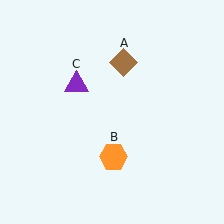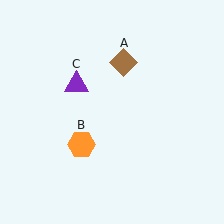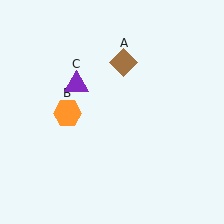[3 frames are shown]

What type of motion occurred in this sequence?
The orange hexagon (object B) rotated clockwise around the center of the scene.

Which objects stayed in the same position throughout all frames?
Brown diamond (object A) and purple triangle (object C) remained stationary.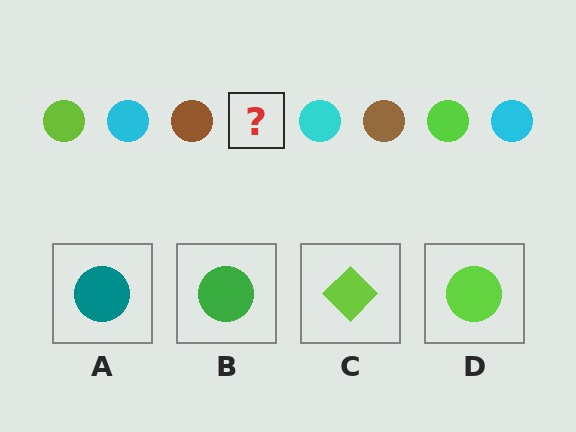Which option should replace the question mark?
Option D.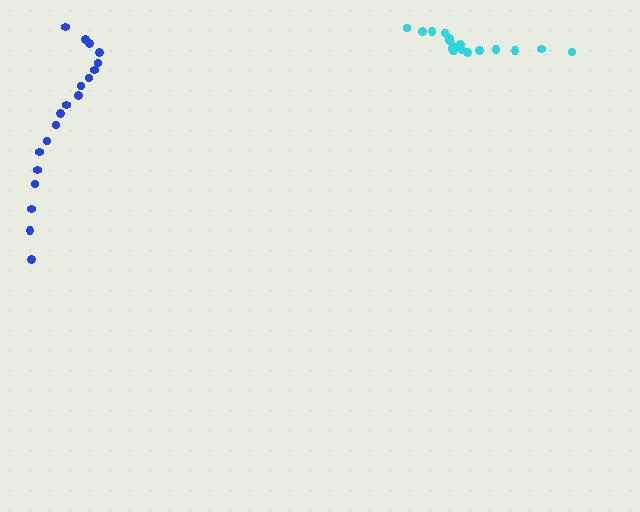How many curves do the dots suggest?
There are 2 distinct paths.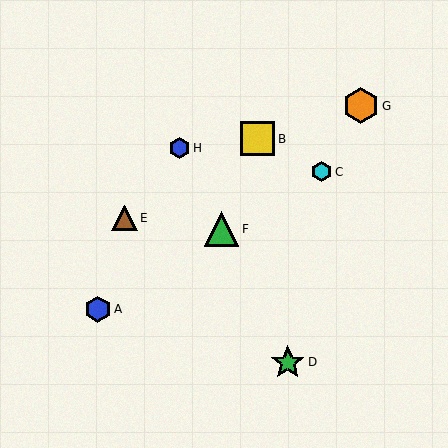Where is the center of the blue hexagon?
The center of the blue hexagon is at (98, 309).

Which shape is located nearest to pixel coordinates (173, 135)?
The blue hexagon (labeled H) at (179, 148) is nearest to that location.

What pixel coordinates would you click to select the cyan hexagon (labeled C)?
Click at (322, 172) to select the cyan hexagon C.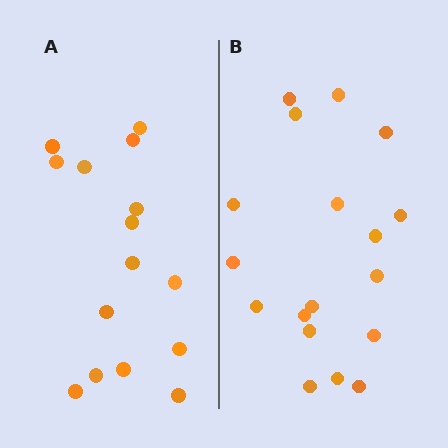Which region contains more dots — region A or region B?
Region B (the right region) has more dots.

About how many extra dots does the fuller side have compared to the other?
Region B has just a few more — roughly 2 or 3 more dots than region A.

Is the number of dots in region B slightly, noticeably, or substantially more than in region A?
Region B has only slightly more — the two regions are fairly close. The ratio is roughly 1.2 to 1.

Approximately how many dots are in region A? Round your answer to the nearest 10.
About 20 dots. (The exact count is 15, which rounds to 20.)